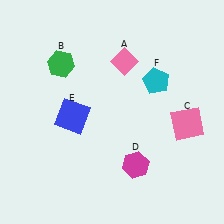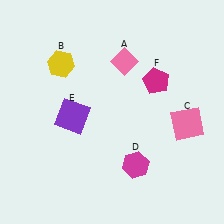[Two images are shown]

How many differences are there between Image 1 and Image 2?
There are 3 differences between the two images.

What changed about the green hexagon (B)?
In Image 1, B is green. In Image 2, it changed to yellow.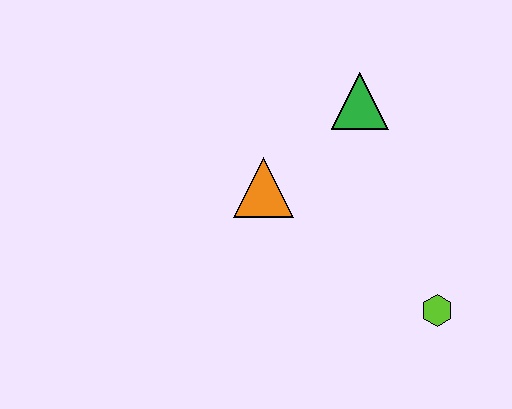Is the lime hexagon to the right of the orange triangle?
Yes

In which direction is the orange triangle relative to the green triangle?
The orange triangle is to the left of the green triangle.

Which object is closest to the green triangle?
The orange triangle is closest to the green triangle.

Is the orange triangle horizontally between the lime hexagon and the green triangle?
No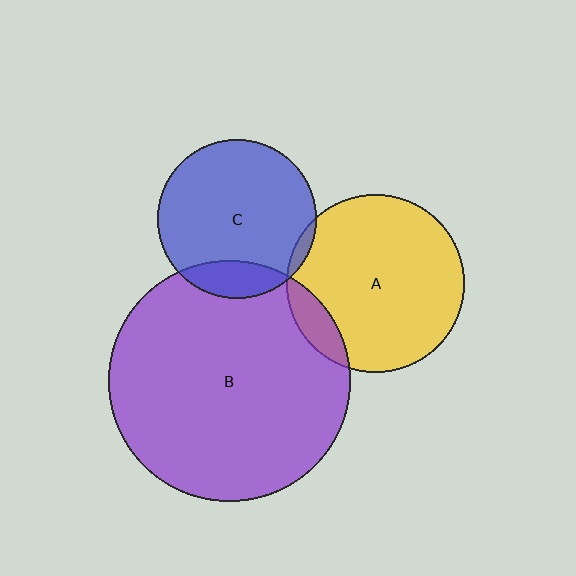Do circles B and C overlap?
Yes.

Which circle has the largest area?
Circle B (purple).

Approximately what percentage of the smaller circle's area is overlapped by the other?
Approximately 15%.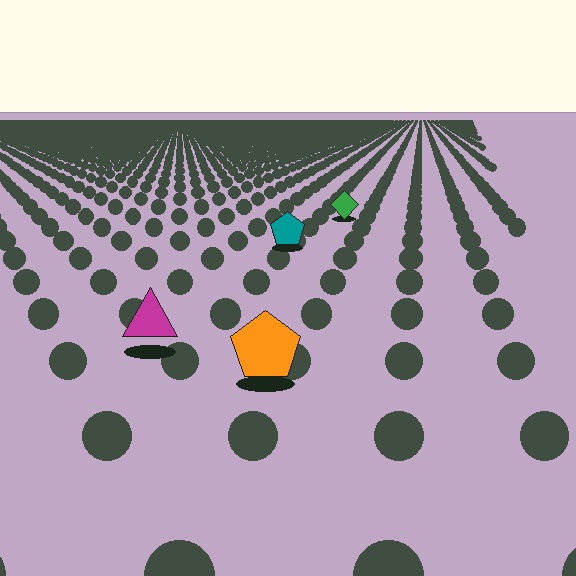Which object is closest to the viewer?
The orange pentagon is closest. The texture marks near it are larger and more spread out.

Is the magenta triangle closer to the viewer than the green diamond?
Yes. The magenta triangle is closer — you can tell from the texture gradient: the ground texture is coarser near it.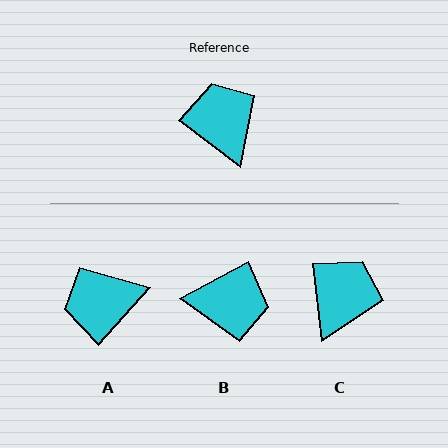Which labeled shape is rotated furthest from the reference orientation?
B, about 114 degrees away.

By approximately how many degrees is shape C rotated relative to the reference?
Approximately 46 degrees clockwise.